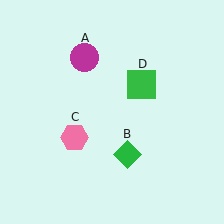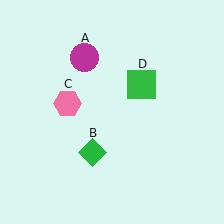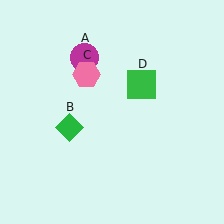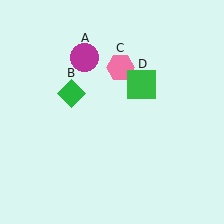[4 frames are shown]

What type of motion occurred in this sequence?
The green diamond (object B), pink hexagon (object C) rotated clockwise around the center of the scene.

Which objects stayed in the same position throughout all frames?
Magenta circle (object A) and green square (object D) remained stationary.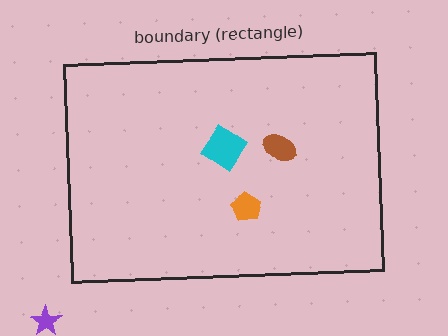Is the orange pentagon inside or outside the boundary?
Inside.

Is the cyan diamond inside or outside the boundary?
Inside.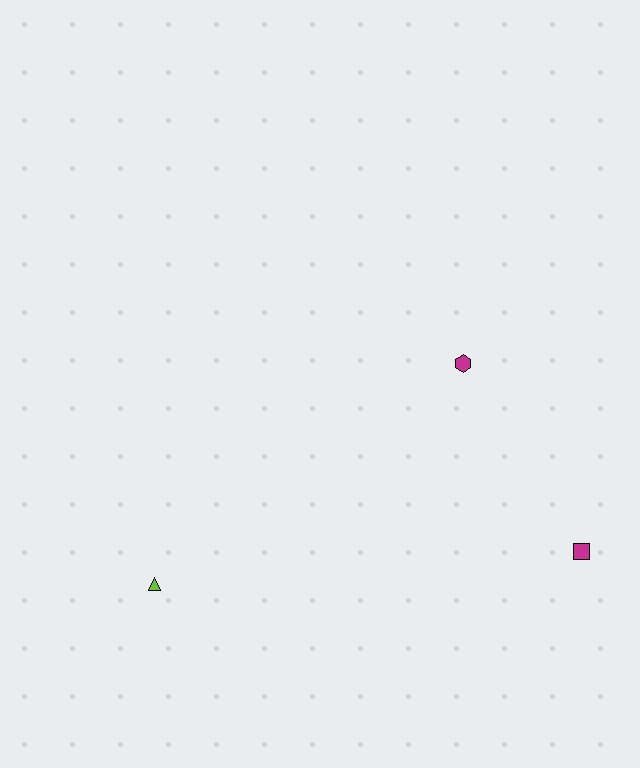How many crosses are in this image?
There are no crosses.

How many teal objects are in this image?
There are no teal objects.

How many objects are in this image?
There are 3 objects.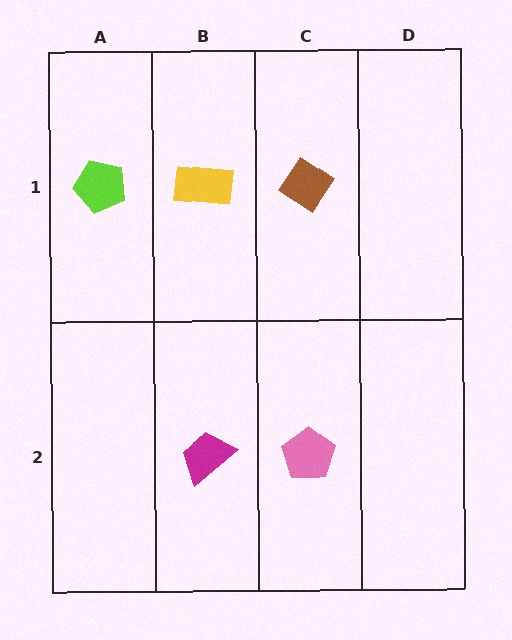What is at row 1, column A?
A lime pentagon.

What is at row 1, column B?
A yellow rectangle.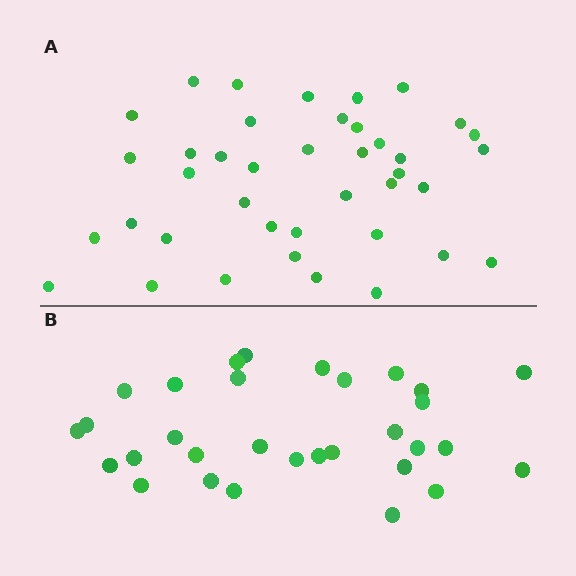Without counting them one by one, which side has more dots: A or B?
Region A (the top region) has more dots.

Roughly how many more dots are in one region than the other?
Region A has roughly 8 or so more dots than region B.